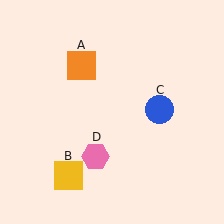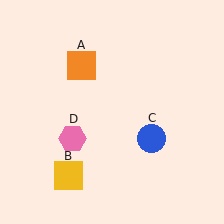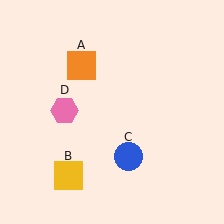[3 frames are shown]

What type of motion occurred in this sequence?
The blue circle (object C), pink hexagon (object D) rotated clockwise around the center of the scene.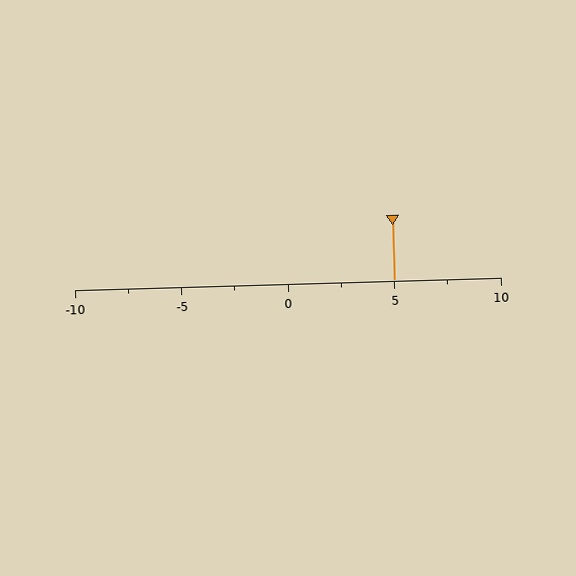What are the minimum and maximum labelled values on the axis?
The axis runs from -10 to 10.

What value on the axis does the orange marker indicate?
The marker indicates approximately 5.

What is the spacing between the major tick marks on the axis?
The major ticks are spaced 5 apart.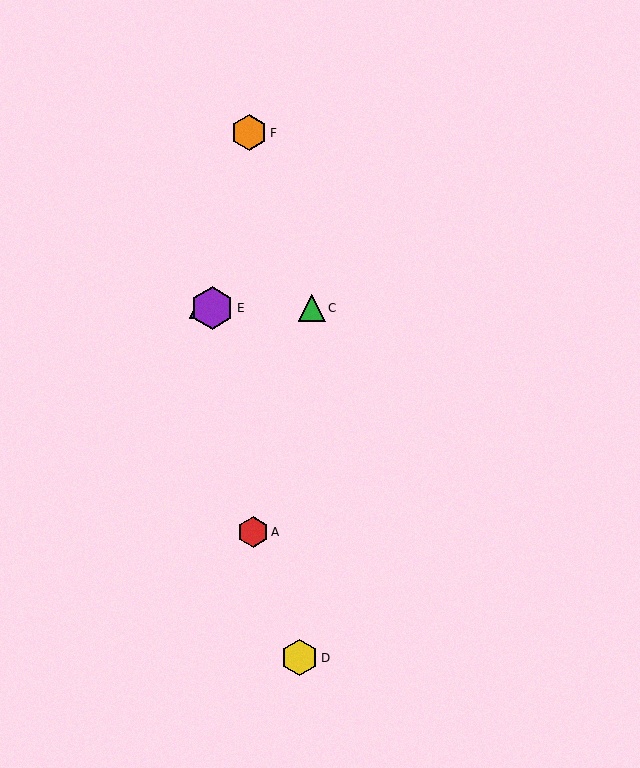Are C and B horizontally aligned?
Yes, both are at y≈308.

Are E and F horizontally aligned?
No, E is at y≈308 and F is at y≈133.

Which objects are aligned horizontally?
Objects B, C, E are aligned horizontally.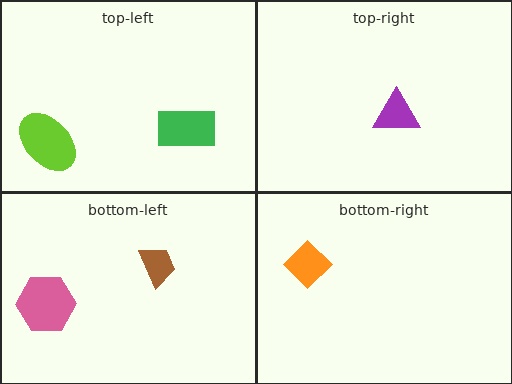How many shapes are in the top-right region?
1.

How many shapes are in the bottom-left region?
2.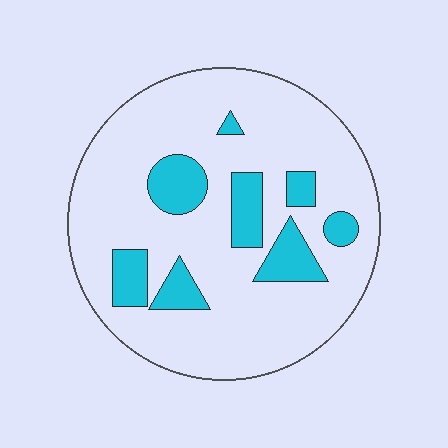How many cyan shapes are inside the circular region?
8.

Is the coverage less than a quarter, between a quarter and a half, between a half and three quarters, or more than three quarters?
Less than a quarter.